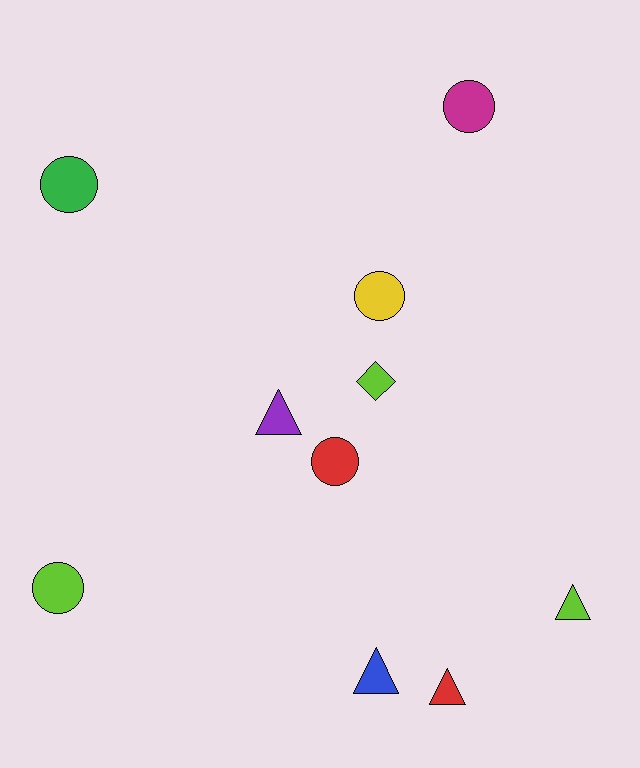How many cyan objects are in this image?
There are no cyan objects.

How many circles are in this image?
There are 5 circles.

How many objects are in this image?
There are 10 objects.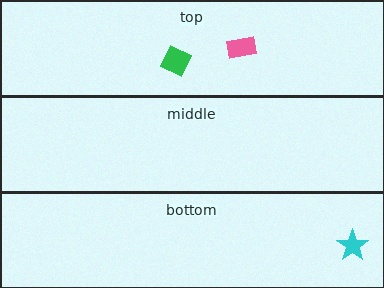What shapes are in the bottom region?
The cyan star.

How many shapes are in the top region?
2.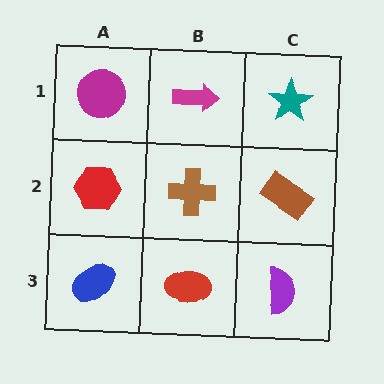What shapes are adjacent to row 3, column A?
A red hexagon (row 2, column A), a red ellipse (row 3, column B).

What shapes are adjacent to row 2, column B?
A magenta arrow (row 1, column B), a red ellipse (row 3, column B), a red hexagon (row 2, column A), a brown rectangle (row 2, column C).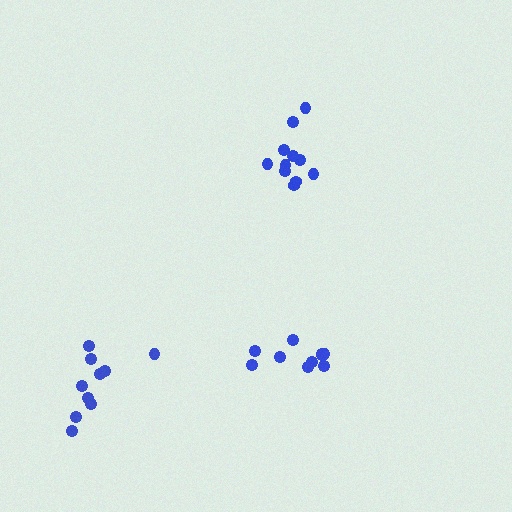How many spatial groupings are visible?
There are 3 spatial groupings.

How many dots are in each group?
Group 1: 10 dots, Group 2: 10 dots, Group 3: 11 dots (31 total).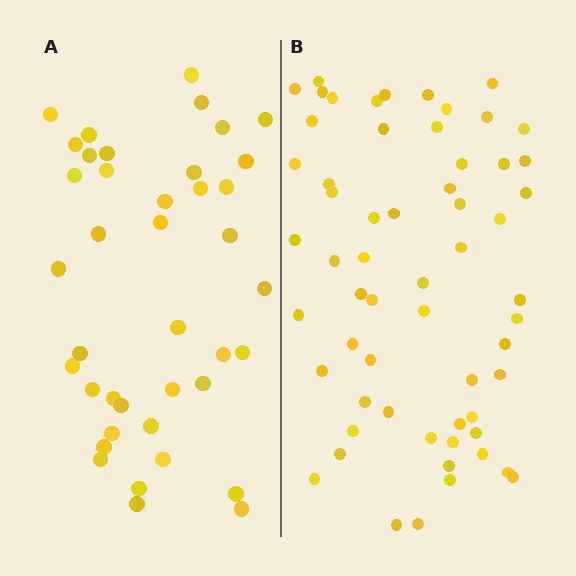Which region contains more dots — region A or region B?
Region B (the right region) has more dots.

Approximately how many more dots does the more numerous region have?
Region B has approximately 20 more dots than region A.